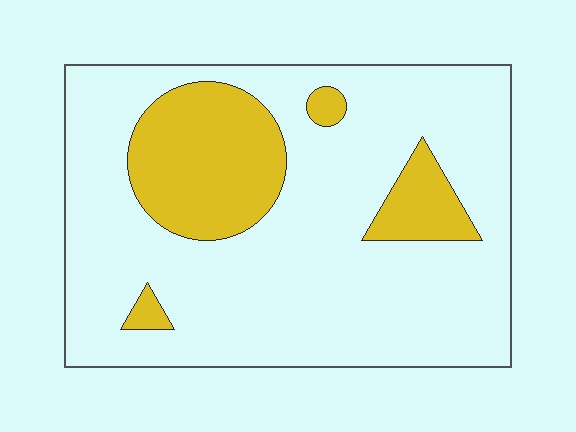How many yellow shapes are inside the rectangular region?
4.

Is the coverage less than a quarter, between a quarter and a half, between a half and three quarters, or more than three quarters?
Less than a quarter.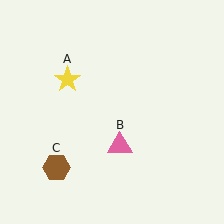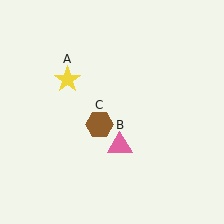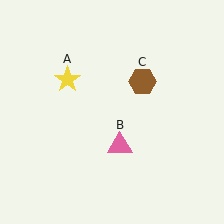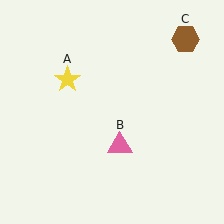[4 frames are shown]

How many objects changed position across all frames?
1 object changed position: brown hexagon (object C).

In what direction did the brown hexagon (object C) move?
The brown hexagon (object C) moved up and to the right.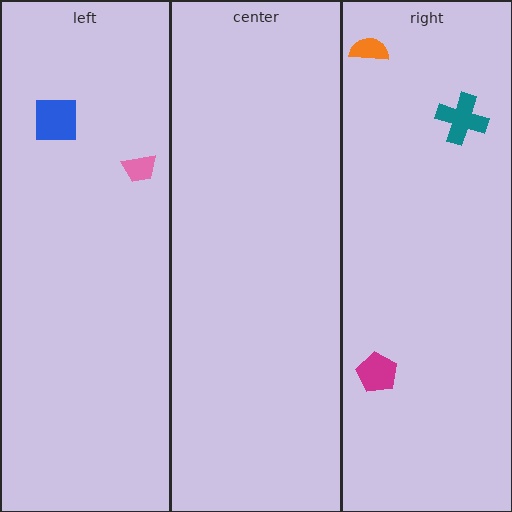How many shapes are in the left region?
2.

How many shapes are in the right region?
3.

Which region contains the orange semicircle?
The right region.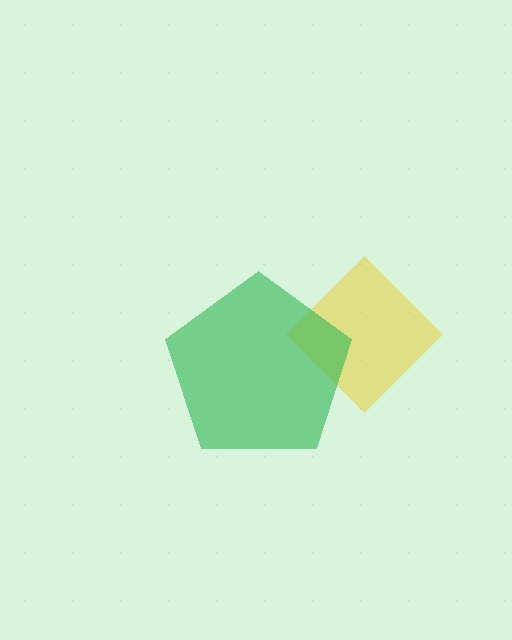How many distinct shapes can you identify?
There are 2 distinct shapes: a yellow diamond, a green pentagon.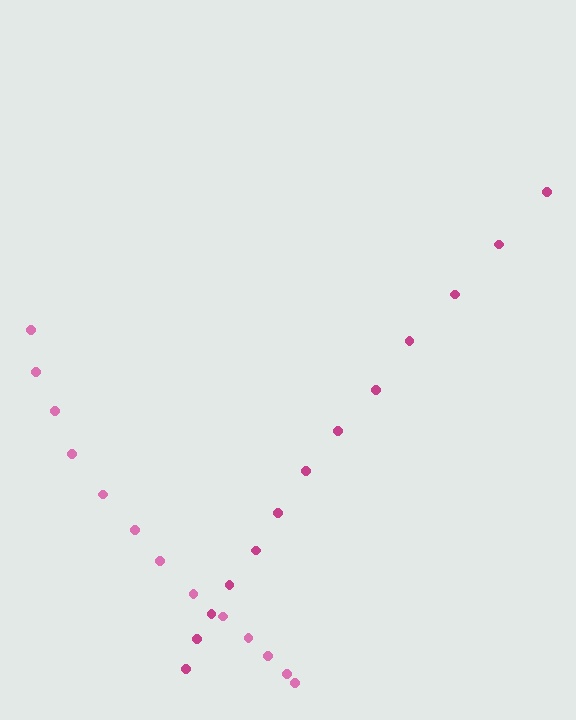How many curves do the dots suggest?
There are 2 distinct paths.